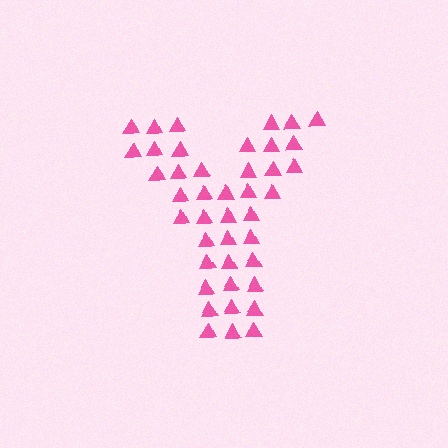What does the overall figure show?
The overall figure shows the letter Y.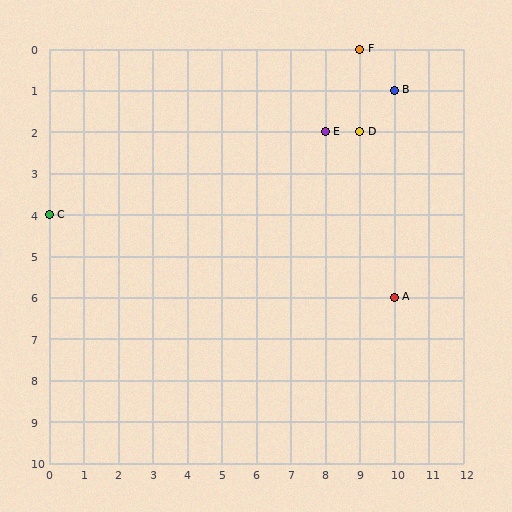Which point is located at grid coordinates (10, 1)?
Point B is at (10, 1).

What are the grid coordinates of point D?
Point D is at grid coordinates (9, 2).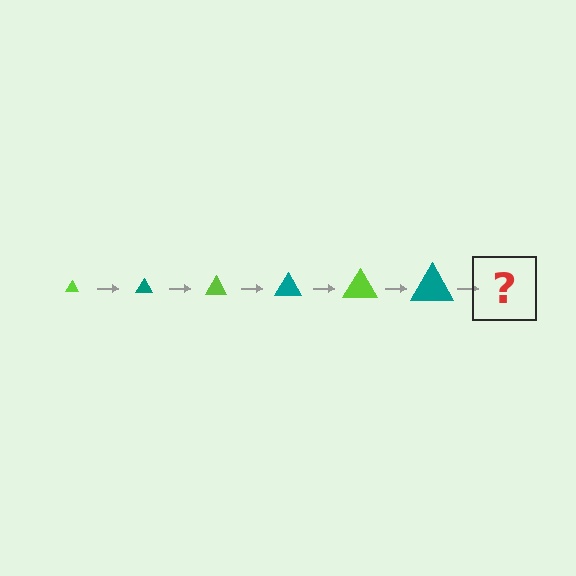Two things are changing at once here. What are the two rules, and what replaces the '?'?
The two rules are that the triangle grows larger each step and the color cycles through lime and teal. The '?' should be a lime triangle, larger than the previous one.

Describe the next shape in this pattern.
It should be a lime triangle, larger than the previous one.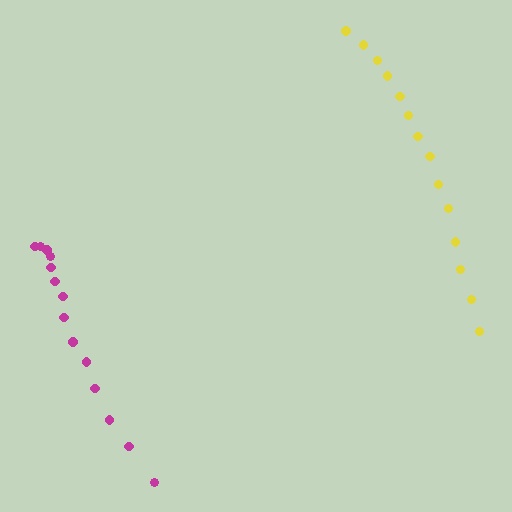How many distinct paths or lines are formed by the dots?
There are 2 distinct paths.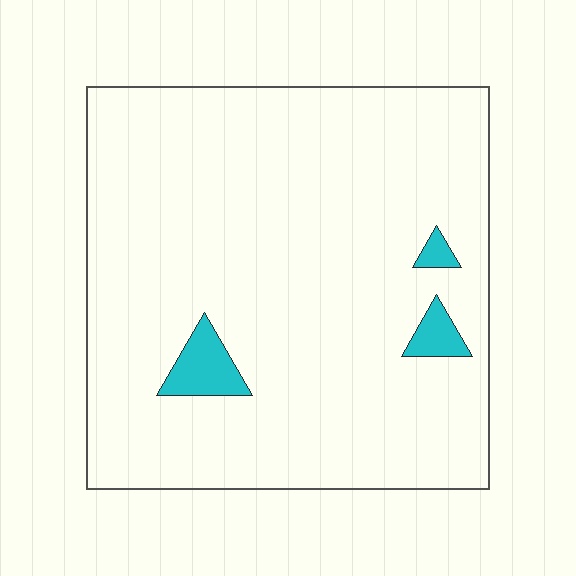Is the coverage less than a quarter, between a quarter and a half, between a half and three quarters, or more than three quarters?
Less than a quarter.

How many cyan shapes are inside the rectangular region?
3.